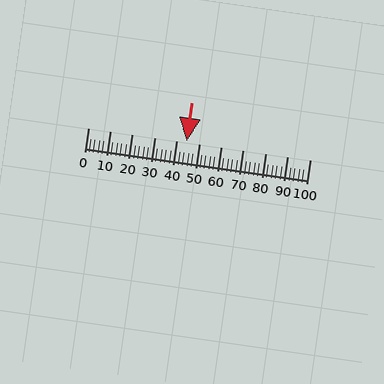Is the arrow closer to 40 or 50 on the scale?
The arrow is closer to 40.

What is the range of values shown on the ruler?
The ruler shows values from 0 to 100.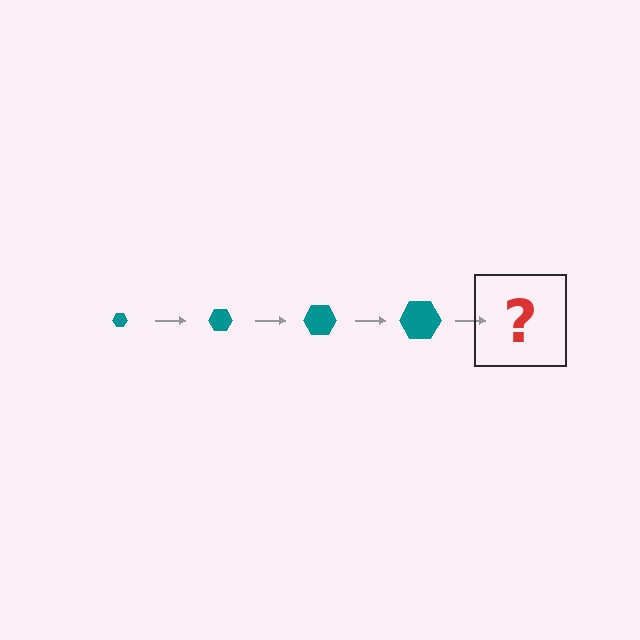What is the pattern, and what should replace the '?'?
The pattern is that the hexagon gets progressively larger each step. The '?' should be a teal hexagon, larger than the previous one.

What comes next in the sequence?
The next element should be a teal hexagon, larger than the previous one.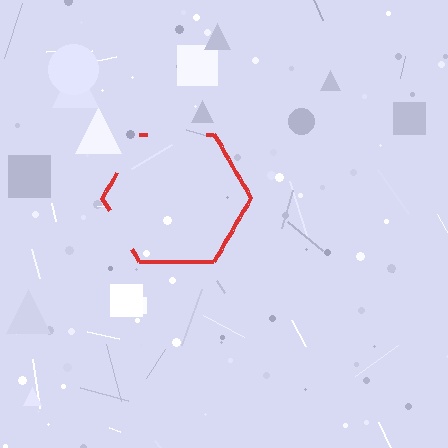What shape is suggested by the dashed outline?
The dashed outline suggests a hexagon.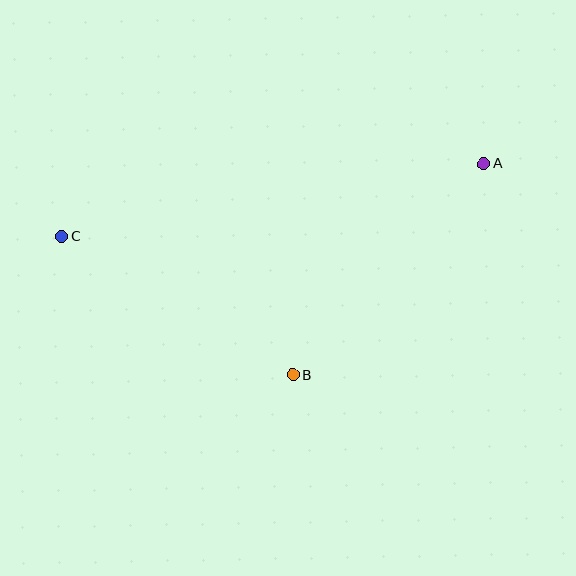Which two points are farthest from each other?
Points A and C are farthest from each other.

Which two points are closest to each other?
Points B and C are closest to each other.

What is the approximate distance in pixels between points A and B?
The distance between A and B is approximately 284 pixels.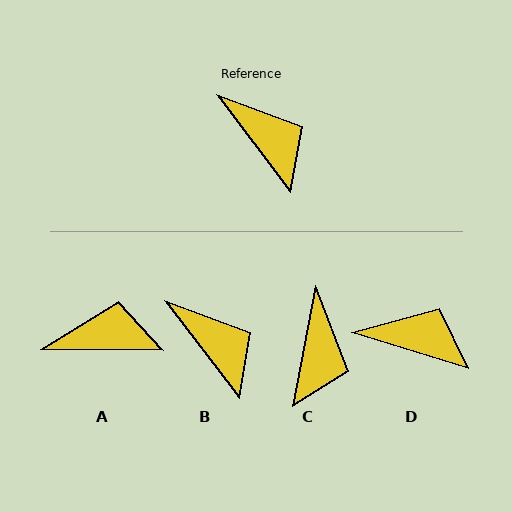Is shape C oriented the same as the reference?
No, it is off by about 48 degrees.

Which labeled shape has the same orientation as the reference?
B.